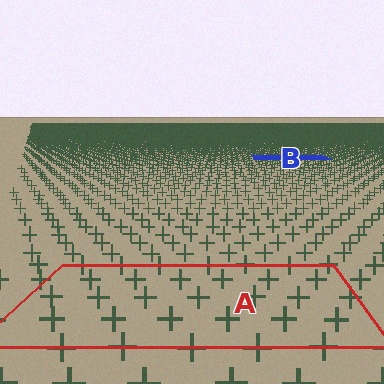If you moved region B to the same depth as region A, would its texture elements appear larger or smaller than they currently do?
They would appear larger. At a closer depth, the same texture elements are projected at a bigger on-screen size.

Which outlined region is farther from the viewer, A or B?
Region B is farther from the viewer — the texture elements inside it appear smaller and more densely packed.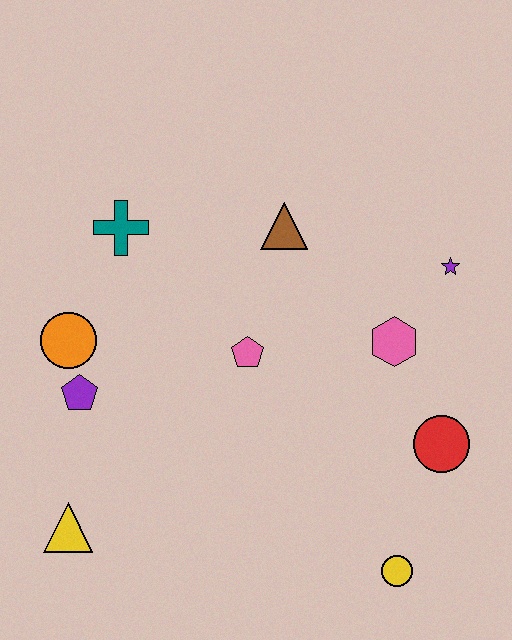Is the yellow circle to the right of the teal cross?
Yes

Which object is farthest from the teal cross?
The yellow circle is farthest from the teal cross.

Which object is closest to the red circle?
The pink hexagon is closest to the red circle.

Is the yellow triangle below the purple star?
Yes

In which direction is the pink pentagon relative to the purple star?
The pink pentagon is to the left of the purple star.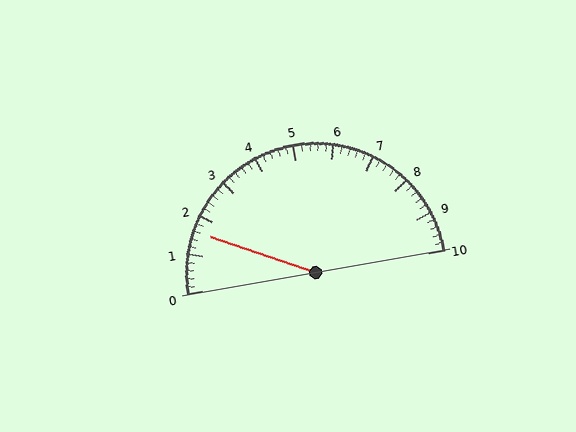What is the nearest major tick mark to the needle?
The nearest major tick mark is 2.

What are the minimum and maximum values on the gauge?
The gauge ranges from 0 to 10.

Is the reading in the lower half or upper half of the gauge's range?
The reading is in the lower half of the range (0 to 10).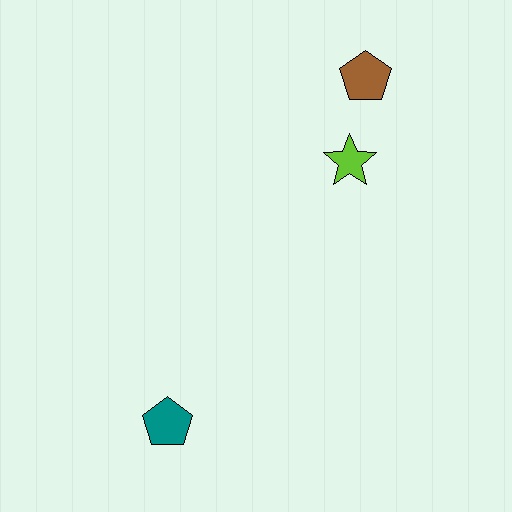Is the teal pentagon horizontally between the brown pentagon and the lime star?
No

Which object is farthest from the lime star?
The teal pentagon is farthest from the lime star.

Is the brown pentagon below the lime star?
No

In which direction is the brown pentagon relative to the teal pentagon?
The brown pentagon is above the teal pentagon.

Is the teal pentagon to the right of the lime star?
No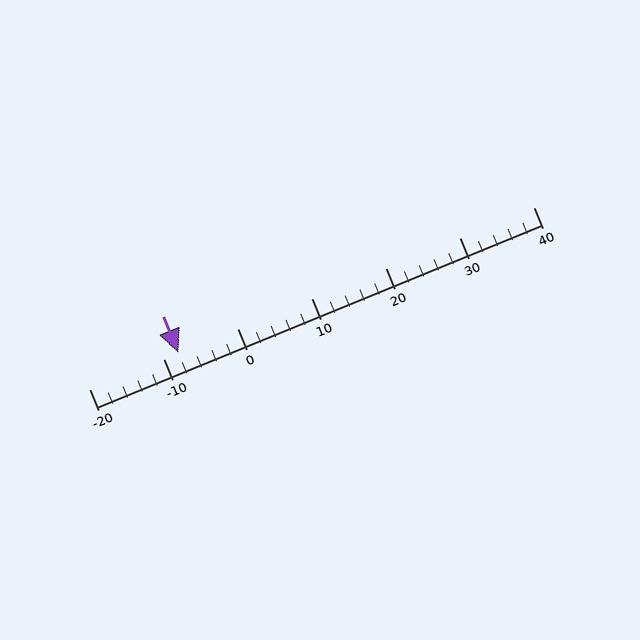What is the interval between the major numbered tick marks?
The major tick marks are spaced 10 units apart.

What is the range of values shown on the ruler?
The ruler shows values from -20 to 40.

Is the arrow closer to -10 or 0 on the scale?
The arrow is closer to -10.